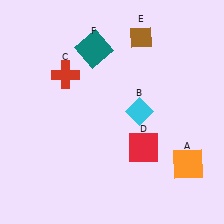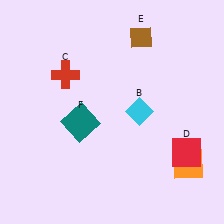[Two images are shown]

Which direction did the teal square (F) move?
The teal square (F) moved down.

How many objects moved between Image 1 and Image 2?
2 objects moved between the two images.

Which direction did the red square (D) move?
The red square (D) moved right.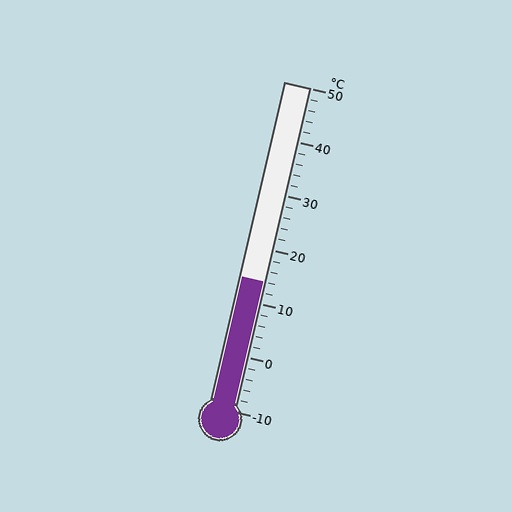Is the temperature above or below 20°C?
The temperature is below 20°C.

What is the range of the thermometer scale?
The thermometer scale ranges from -10°C to 50°C.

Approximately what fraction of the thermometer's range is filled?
The thermometer is filled to approximately 40% of its range.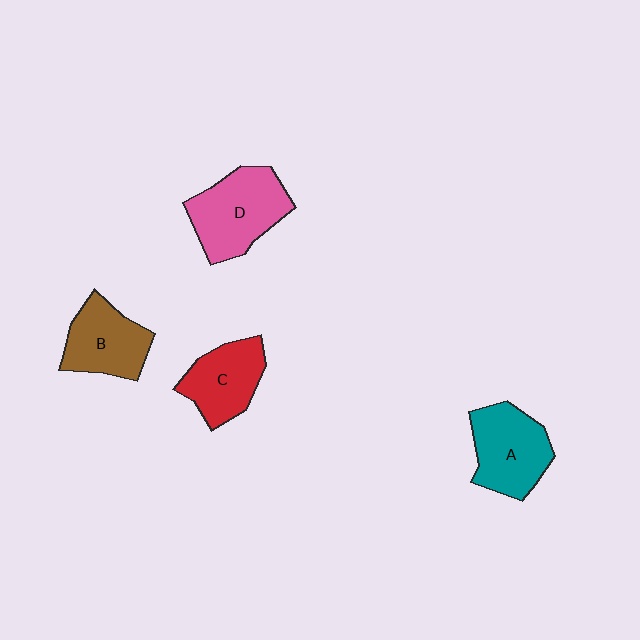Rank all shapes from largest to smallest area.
From largest to smallest: D (pink), A (teal), B (brown), C (red).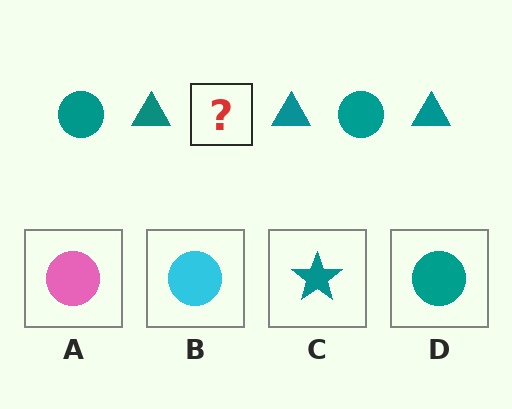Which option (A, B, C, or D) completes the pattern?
D.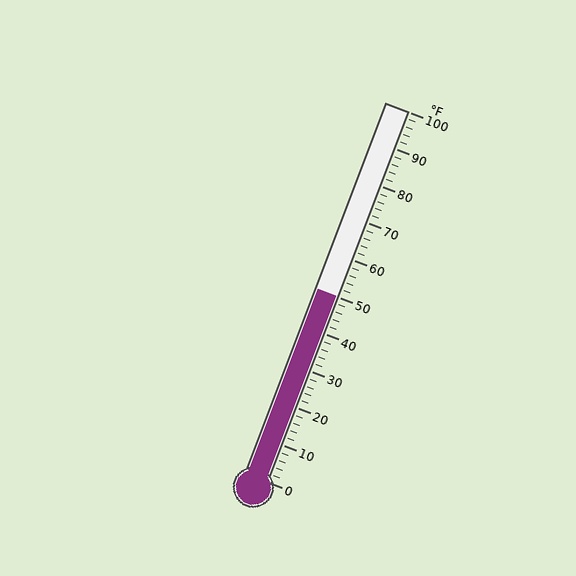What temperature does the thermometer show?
The thermometer shows approximately 50°F.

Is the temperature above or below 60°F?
The temperature is below 60°F.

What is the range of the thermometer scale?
The thermometer scale ranges from 0°F to 100°F.